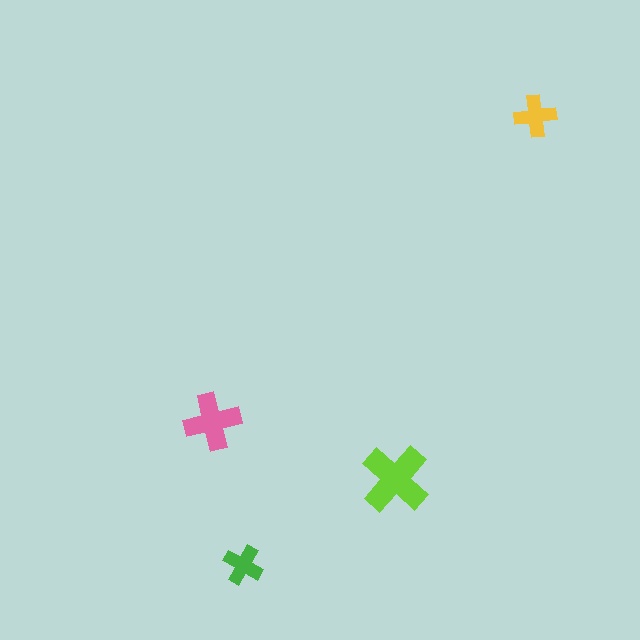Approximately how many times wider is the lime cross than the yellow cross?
About 1.5 times wider.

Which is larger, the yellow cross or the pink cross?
The pink one.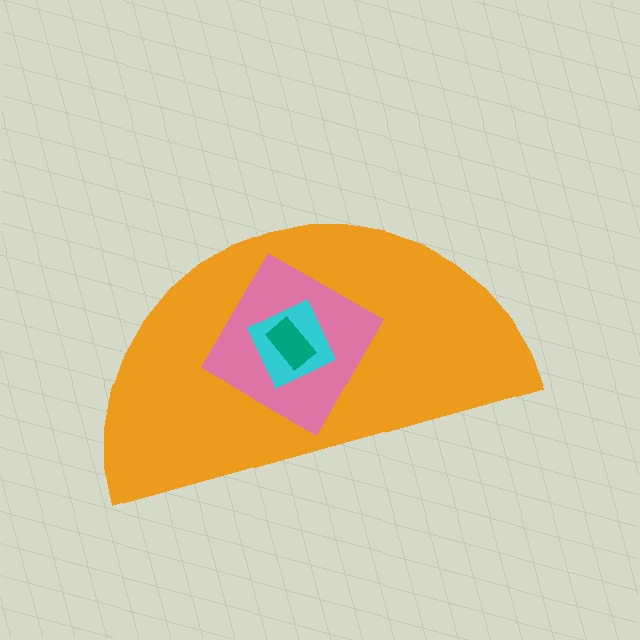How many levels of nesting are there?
4.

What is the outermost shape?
The orange semicircle.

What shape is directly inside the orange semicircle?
The pink square.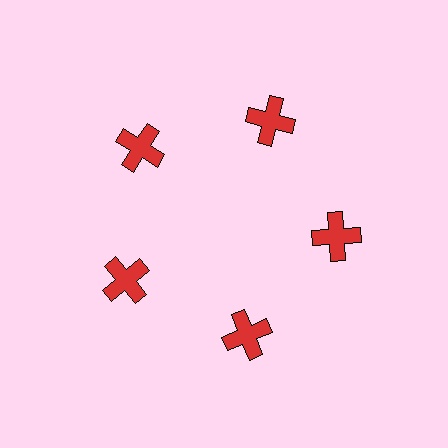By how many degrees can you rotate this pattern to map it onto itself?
The pattern maps onto itself every 72 degrees of rotation.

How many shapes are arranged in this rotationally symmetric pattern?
There are 5 shapes, arranged in 5 groups of 1.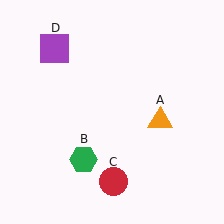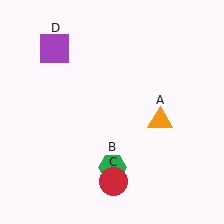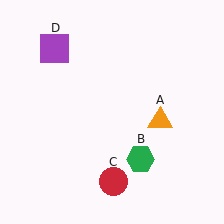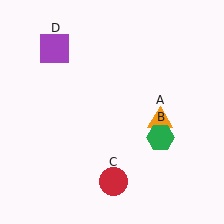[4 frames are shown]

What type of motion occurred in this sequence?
The green hexagon (object B) rotated counterclockwise around the center of the scene.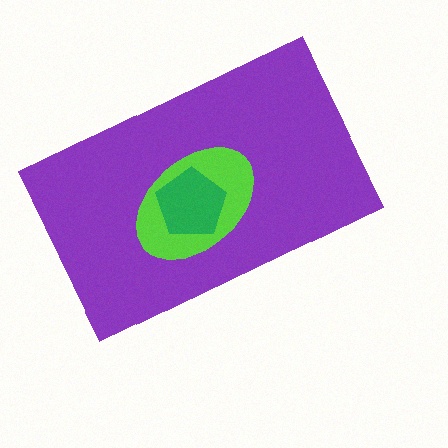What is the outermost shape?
The purple rectangle.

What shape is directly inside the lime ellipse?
The green pentagon.